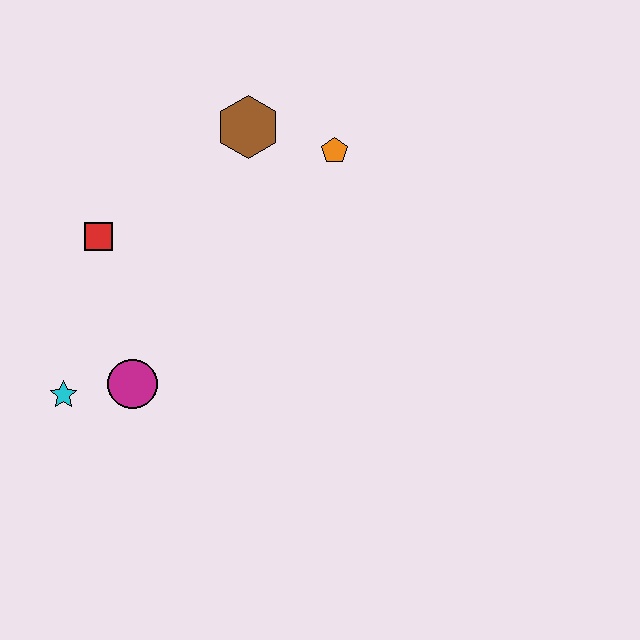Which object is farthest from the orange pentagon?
The cyan star is farthest from the orange pentagon.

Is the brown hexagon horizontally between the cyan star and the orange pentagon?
Yes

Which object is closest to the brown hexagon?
The orange pentagon is closest to the brown hexagon.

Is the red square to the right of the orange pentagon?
No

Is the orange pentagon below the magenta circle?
No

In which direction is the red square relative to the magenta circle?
The red square is above the magenta circle.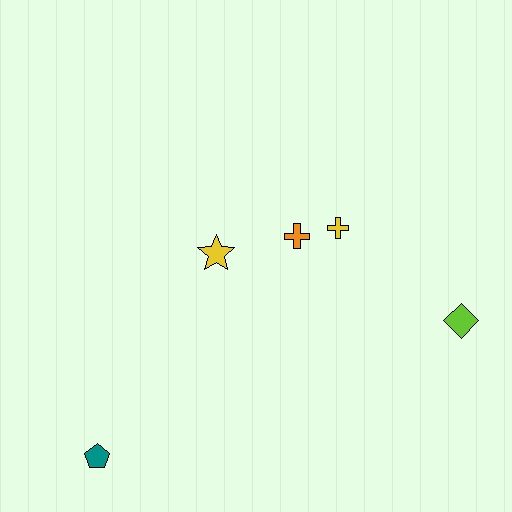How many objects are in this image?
There are 5 objects.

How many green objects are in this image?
There are no green objects.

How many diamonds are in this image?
There is 1 diamond.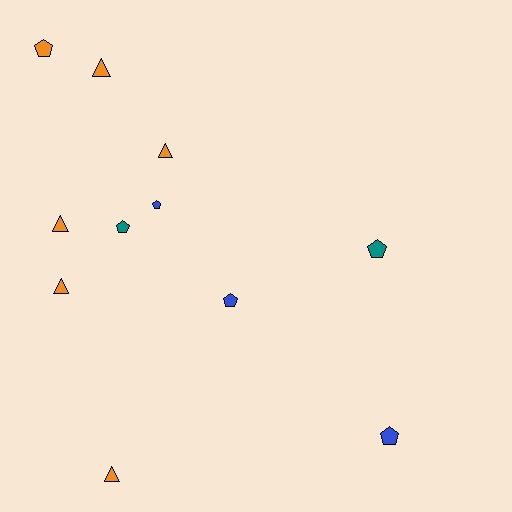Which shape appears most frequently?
Pentagon, with 6 objects.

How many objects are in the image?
There are 11 objects.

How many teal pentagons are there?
There are 2 teal pentagons.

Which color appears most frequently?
Orange, with 6 objects.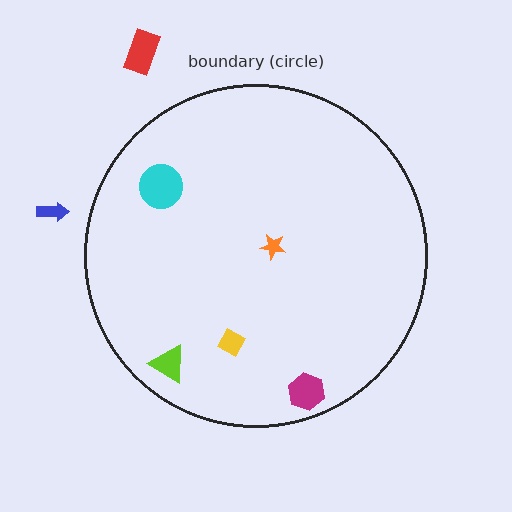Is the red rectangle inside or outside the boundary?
Outside.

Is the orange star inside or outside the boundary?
Inside.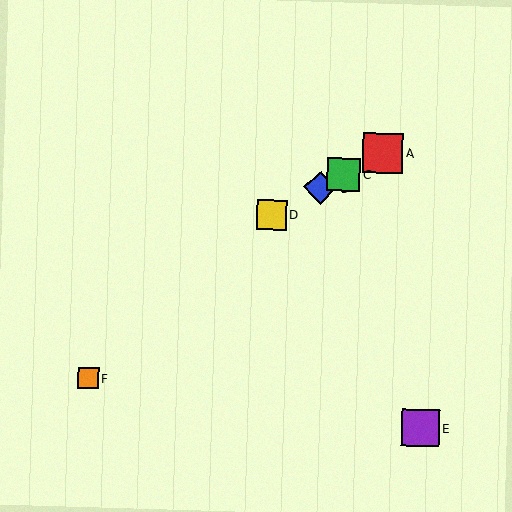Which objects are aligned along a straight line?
Objects A, B, C, D are aligned along a straight line.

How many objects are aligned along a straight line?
4 objects (A, B, C, D) are aligned along a straight line.